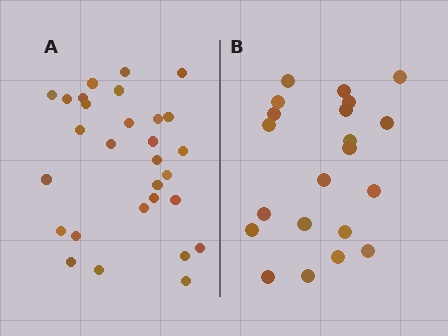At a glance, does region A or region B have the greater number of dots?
Region A (the left region) has more dots.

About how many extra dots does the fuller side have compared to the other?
Region A has roughly 8 or so more dots than region B.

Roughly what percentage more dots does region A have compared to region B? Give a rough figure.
About 40% more.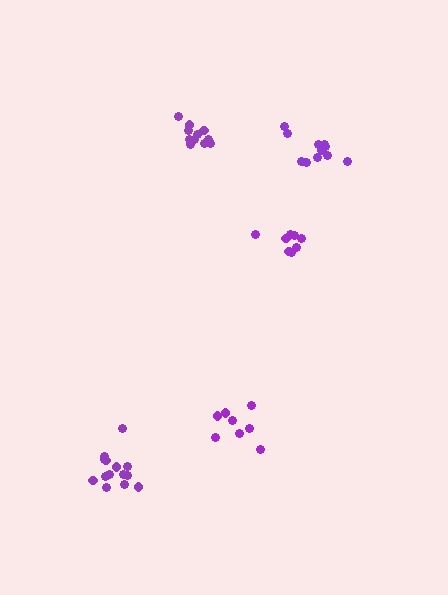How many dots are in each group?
Group 1: 11 dots, Group 2: 14 dots, Group 3: 11 dots, Group 4: 8 dots, Group 5: 8 dots (52 total).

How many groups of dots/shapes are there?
There are 5 groups.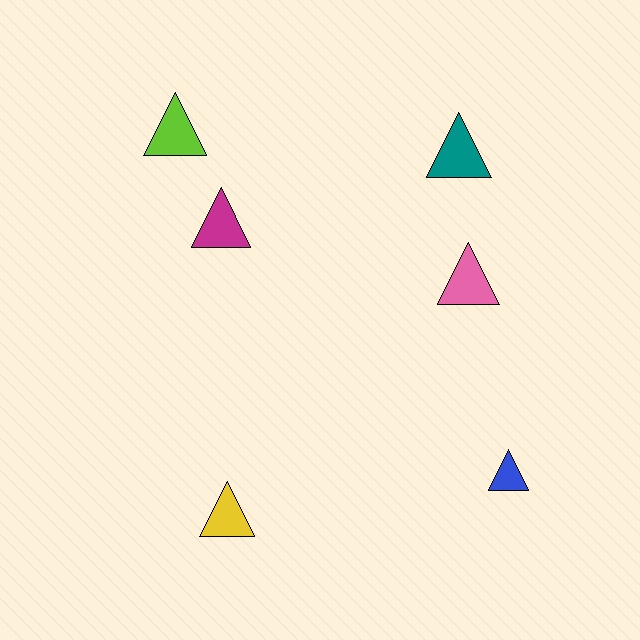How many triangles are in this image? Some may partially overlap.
There are 6 triangles.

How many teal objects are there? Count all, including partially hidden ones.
There is 1 teal object.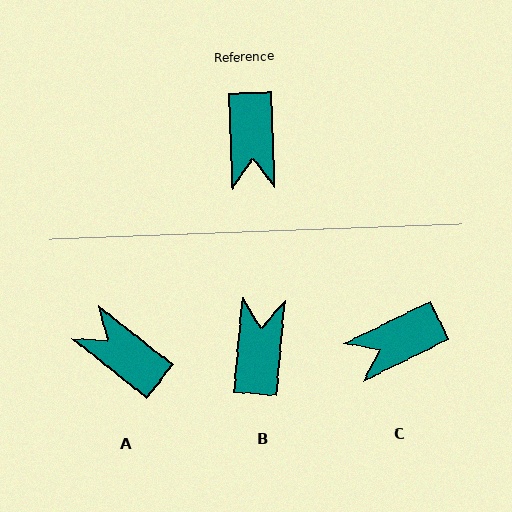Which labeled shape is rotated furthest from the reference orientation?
B, about 173 degrees away.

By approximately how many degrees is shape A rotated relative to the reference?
Approximately 131 degrees clockwise.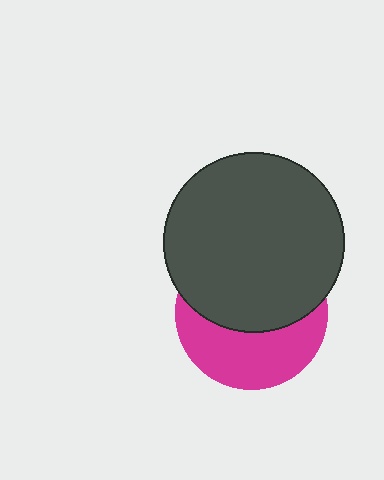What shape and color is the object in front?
The object in front is a dark gray circle.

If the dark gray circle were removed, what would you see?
You would see the complete magenta circle.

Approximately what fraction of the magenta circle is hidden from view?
Roughly 57% of the magenta circle is hidden behind the dark gray circle.